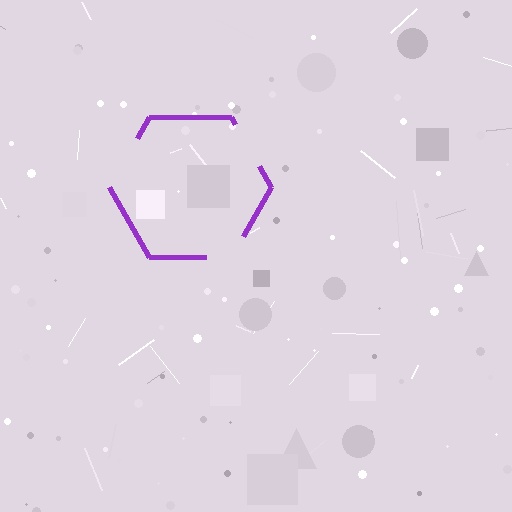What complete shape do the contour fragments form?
The contour fragments form a hexagon.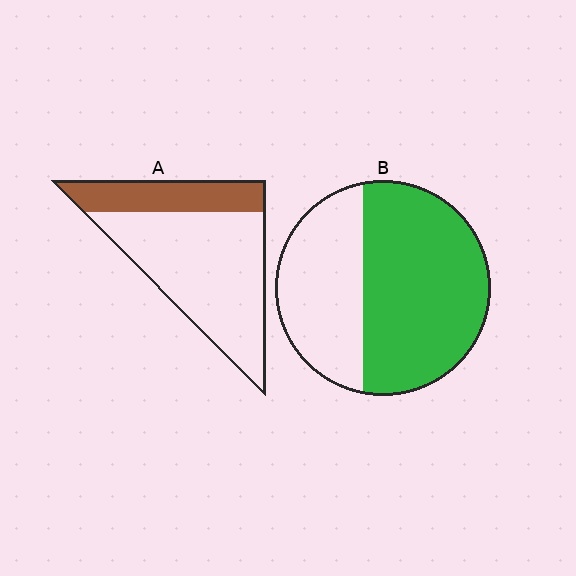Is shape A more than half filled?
No.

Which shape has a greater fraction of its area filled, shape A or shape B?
Shape B.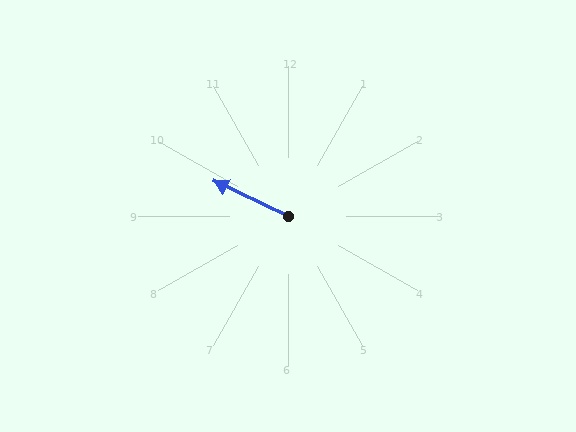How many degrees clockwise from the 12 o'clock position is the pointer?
Approximately 295 degrees.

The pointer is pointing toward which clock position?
Roughly 10 o'clock.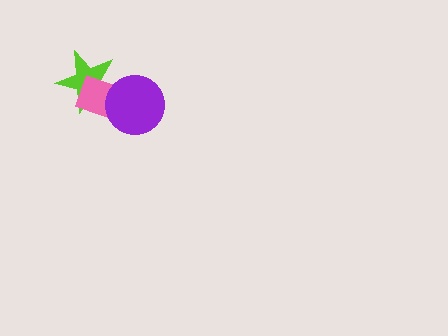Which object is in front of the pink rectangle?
The purple circle is in front of the pink rectangle.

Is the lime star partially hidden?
Yes, it is partially covered by another shape.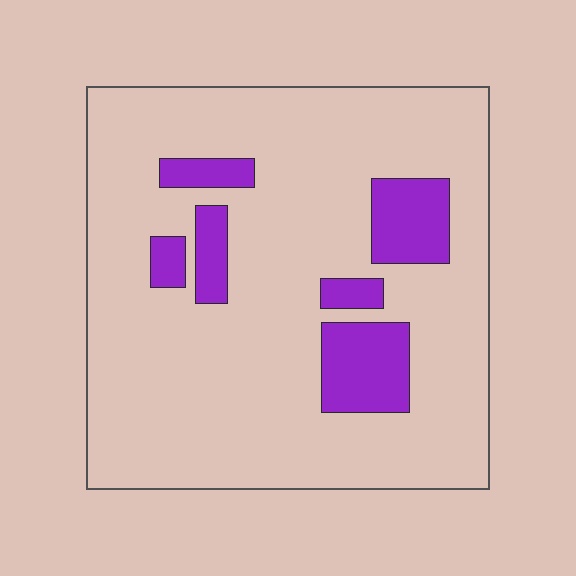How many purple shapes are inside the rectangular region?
6.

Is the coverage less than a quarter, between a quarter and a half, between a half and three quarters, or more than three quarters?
Less than a quarter.